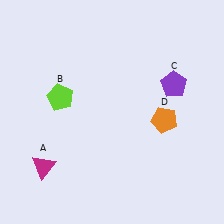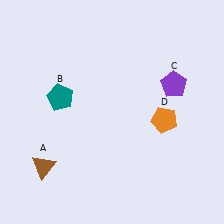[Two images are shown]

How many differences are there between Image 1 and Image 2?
There are 2 differences between the two images.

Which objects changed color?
A changed from magenta to brown. B changed from lime to teal.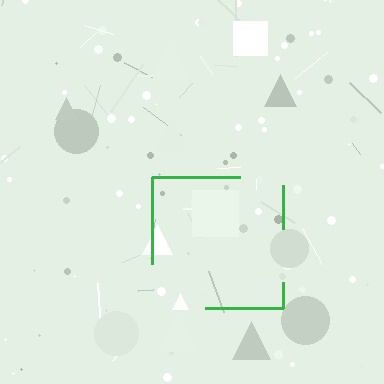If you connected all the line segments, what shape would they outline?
They would outline a square.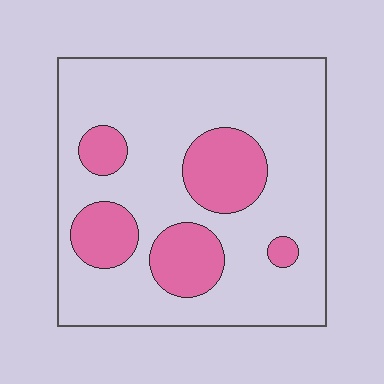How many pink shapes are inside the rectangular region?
5.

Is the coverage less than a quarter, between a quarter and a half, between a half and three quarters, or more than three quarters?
Less than a quarter.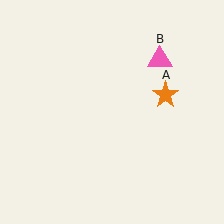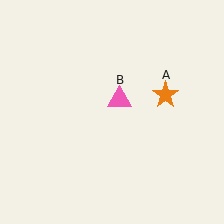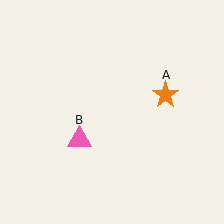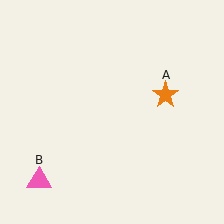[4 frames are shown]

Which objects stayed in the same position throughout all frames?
Orange star (object A) remained stationary.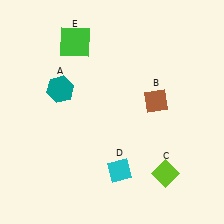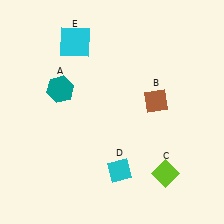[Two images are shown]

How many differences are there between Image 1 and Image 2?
There is 1 difference between the two images.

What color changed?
The square (E) changed from green in Image 1 to cyan in Image 2.